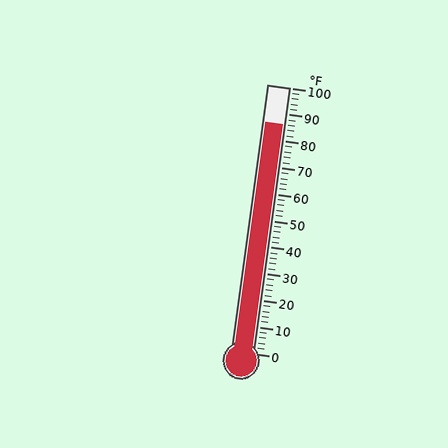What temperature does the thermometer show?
The thermometer shows approximately 86°F.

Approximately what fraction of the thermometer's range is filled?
The thermometer is filled to approximately 85% of its range.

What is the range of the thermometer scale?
The thermometer scale ranges from 0°F to 100°F.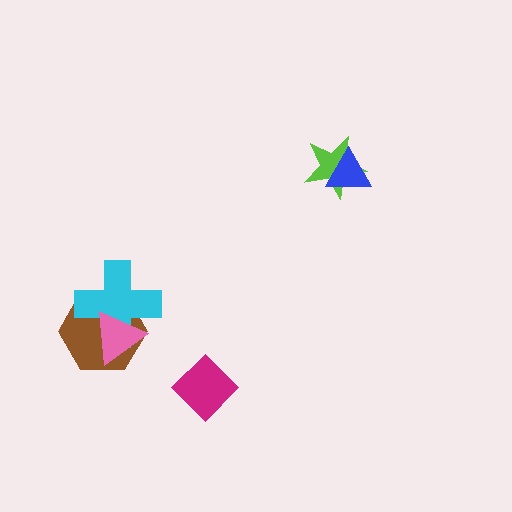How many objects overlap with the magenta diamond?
0 objects overlap with the magenta diamond.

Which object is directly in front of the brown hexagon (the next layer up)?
The cyan cross is directly in front of the brown hexagon.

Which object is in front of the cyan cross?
The pink triangle is in front of the cyan cross.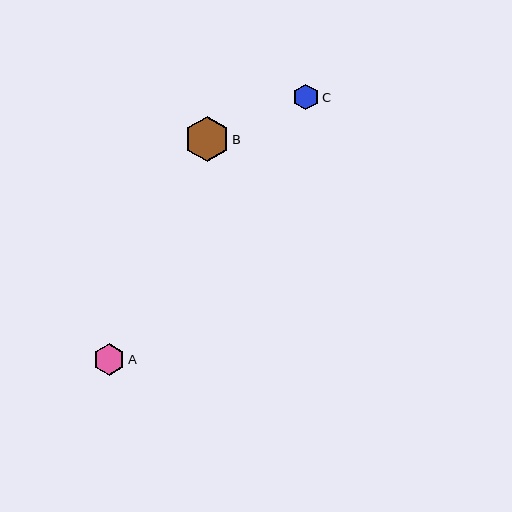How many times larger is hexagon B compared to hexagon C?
Hexagon B is approximately 1.7 times the size of hexagon C.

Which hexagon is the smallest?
Hexagon C is the smallest with a size of approximately 26 pixels.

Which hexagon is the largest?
Hexagon B is the largest with a size of approximately 44 pixels.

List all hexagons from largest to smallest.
From largest to smallest: B, A, C.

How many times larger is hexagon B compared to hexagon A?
Hexagon B is approximately 1.4 times the size of hexagon A.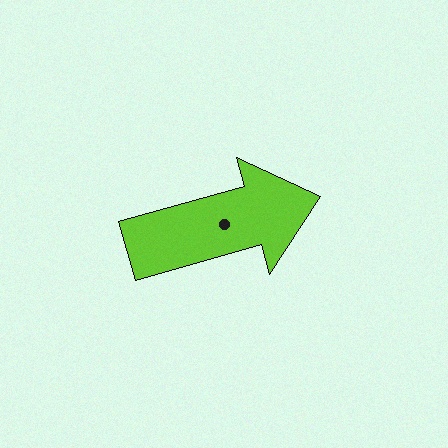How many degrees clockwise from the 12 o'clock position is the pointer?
Approximately 74 degrees.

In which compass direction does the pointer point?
East.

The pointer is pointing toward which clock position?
Roughly 2 o'clock.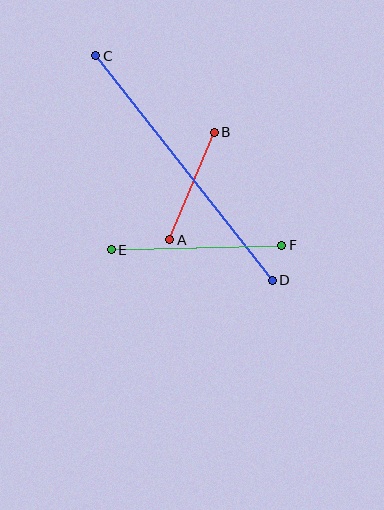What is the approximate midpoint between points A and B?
The midpoint is at approximately (192, 186) pixels.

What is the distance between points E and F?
The distance is approximately 170 pixels.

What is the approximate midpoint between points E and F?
The midpoint is at approximately (196, 248) pixels.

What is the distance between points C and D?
The distance is approximately 286 pixels.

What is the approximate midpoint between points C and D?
The midpoint is at approximately (184, 168) pixels.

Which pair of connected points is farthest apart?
Points C and D are farthest apart.